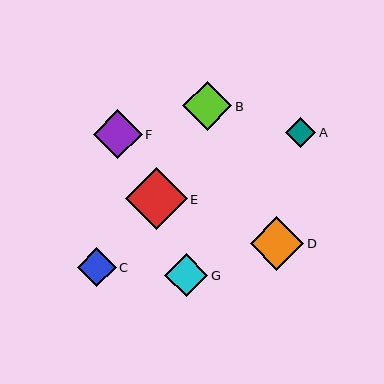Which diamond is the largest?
Diamond E is the largest with a size of approximately 62 pixels.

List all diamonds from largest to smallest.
From largest to smallest: E, D, F, B, G, C, A.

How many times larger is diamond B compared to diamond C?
Diamond B is approximately 1.3 times the size of diamond C.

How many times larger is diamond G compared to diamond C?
Diamond G is approximately 1.1 times the size of diamond C.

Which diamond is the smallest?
Diamond A is the smallest with a size of approximately 30 pixels.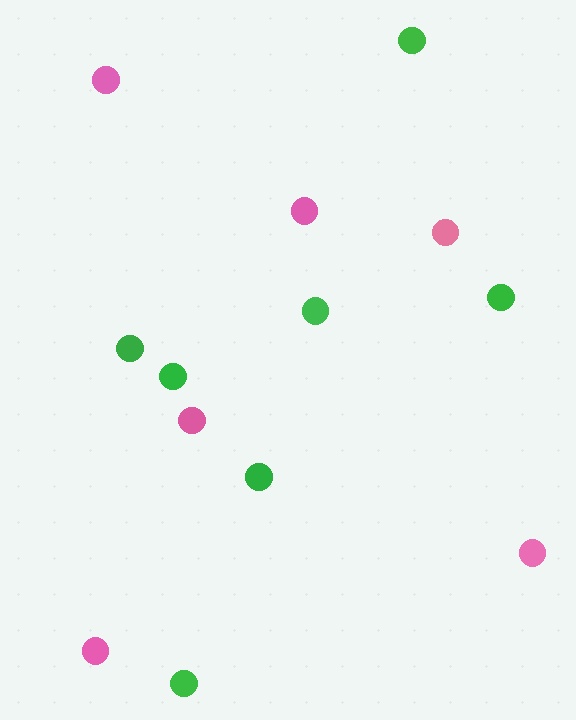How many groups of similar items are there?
There are 2 groups: one group of pink circles (6) and one group of green circles (7).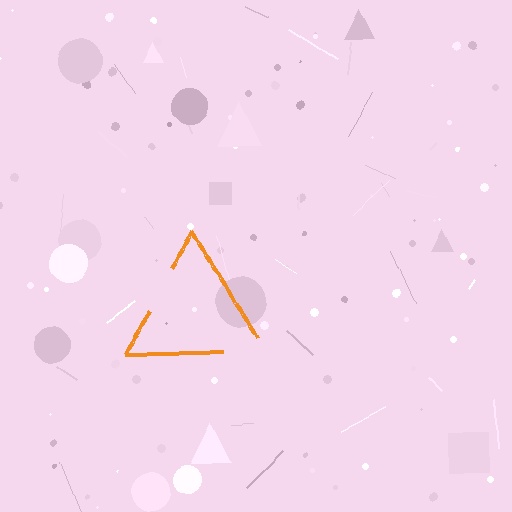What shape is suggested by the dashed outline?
The dashed outline suggests a triangle.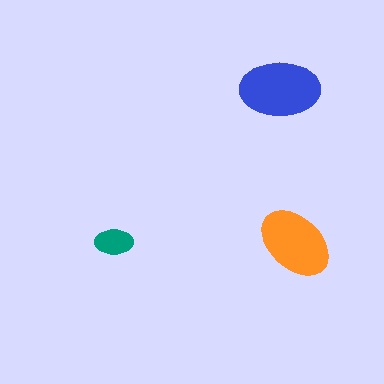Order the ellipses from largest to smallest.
the blue one, the orange one, the teal one.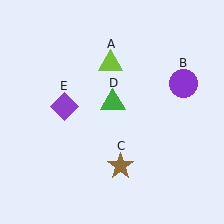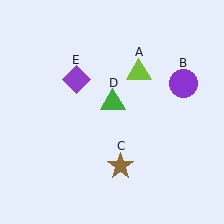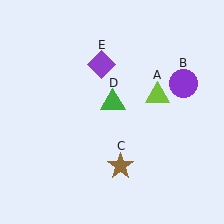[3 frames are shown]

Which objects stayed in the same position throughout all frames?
Purple circle (object B) and brown star (object C) and green triangle (object D) remained stationary.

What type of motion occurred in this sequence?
The lime triangle (object A), purple diamond (object E) rotated clockwise around the center of the scene.